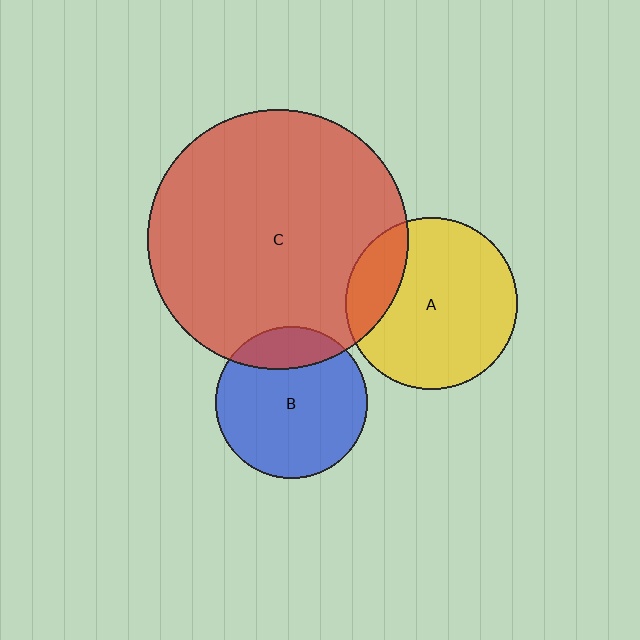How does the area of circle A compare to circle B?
Approximately 1.3 times.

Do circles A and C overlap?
Yes.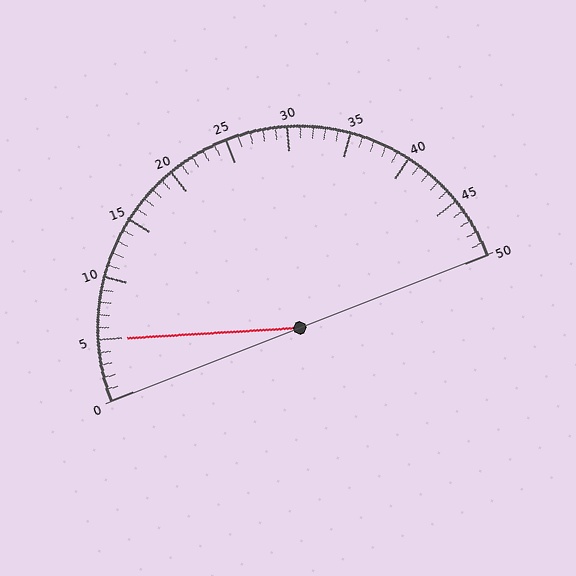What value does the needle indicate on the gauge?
The needle indicates approximately 5.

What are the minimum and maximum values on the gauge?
The gauge ranges from 0 to 50.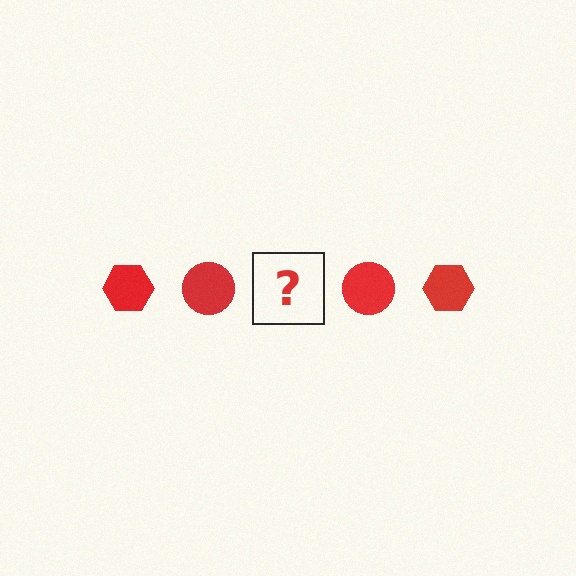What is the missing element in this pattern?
The missing element is a red hexagon.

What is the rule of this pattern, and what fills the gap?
The rule is that the pattern cycles through hexagon, circle shapes in red. The gap should be filled with a red hexagon.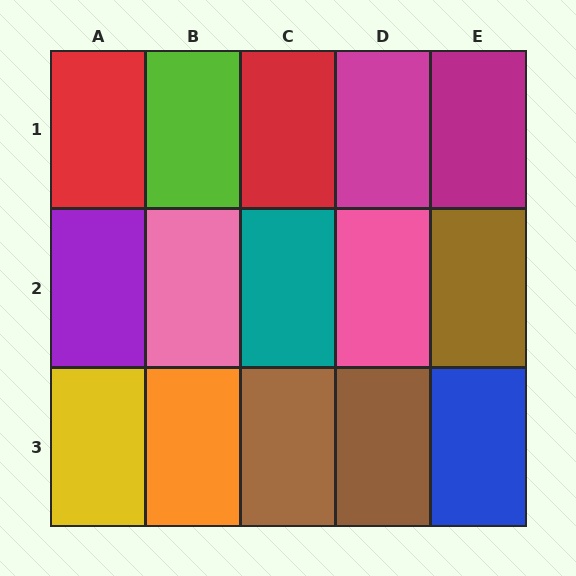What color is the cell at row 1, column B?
Lime.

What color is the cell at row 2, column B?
Pink.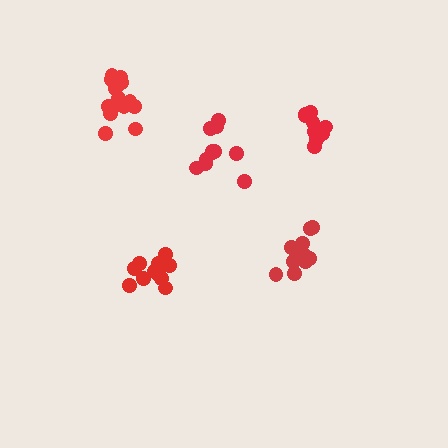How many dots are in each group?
Group 1: 11 dots, Group 2: 15 dots, Group 3: 12 dots, Group 4: 9 dots, Group 5: 10 dots (57 total).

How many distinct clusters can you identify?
There are 5 distinct clusters.